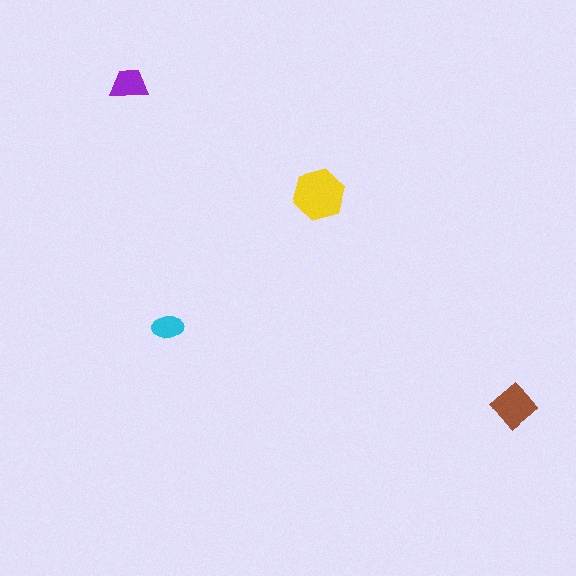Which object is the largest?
The yellow hexagon.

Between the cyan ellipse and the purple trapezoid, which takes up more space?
The purple trapezoid.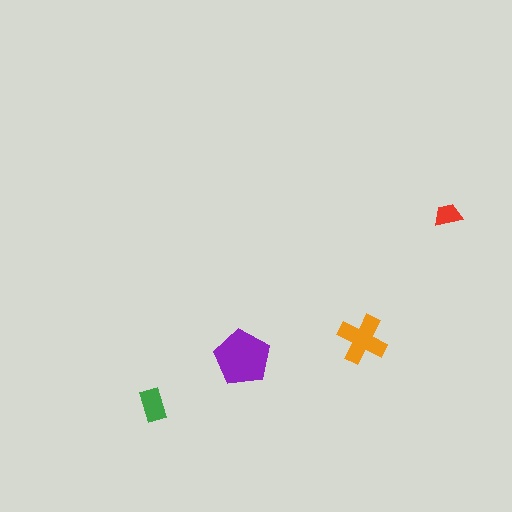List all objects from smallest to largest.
The red trapezoid, the green rectangle, the orange cross, the purple pentagon.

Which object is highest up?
The red trapezoid is topmost.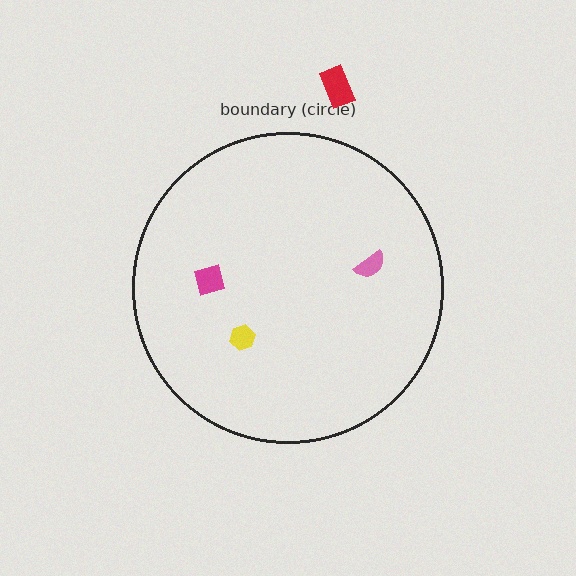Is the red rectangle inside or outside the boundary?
Outside.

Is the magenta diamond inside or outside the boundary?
Inside.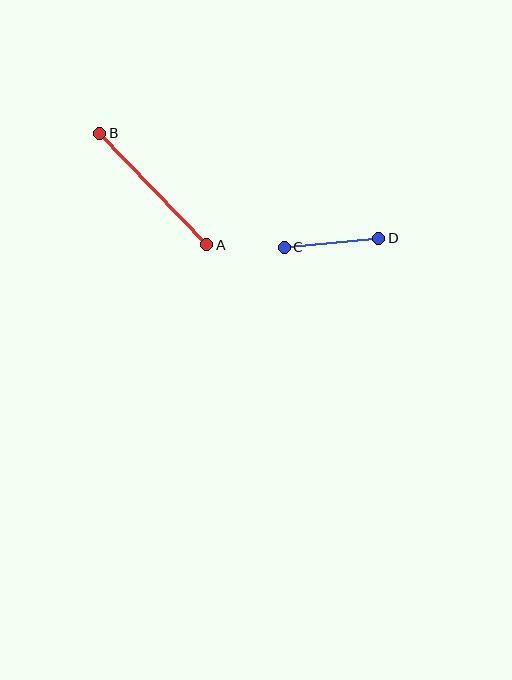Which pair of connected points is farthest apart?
Points A and B are farthest apart.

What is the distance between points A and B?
The distance is approximately 154 pixels.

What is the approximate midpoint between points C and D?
The midpoint is at approximately (331, 243) pixels.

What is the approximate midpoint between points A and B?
The midpoint is at approximately (153, 189) pixels.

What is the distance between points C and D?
The distance is approximately 95 pixels.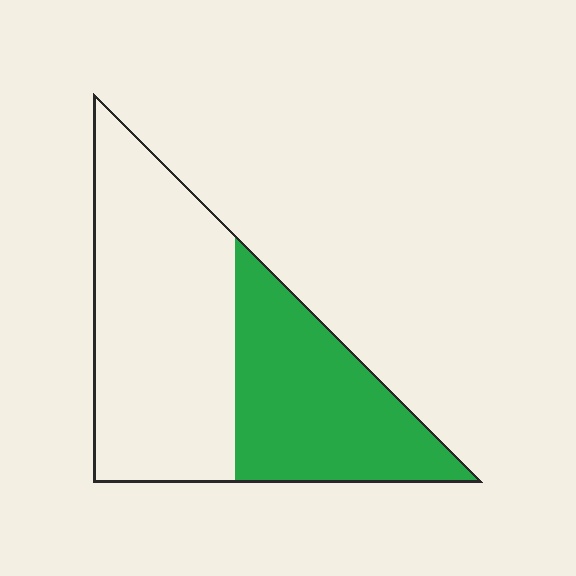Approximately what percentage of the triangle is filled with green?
Approximately 40%.